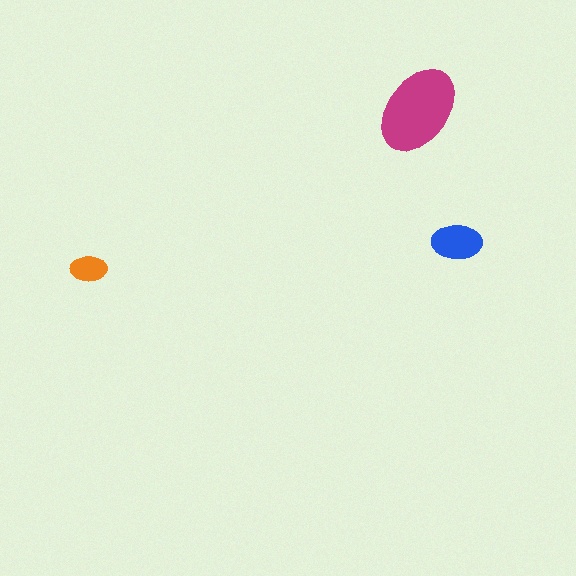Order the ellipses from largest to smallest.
the magenta one, the blue one, the orange one.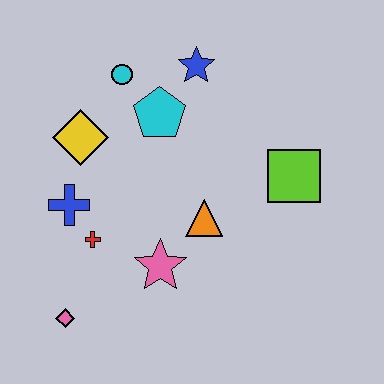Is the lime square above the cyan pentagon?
No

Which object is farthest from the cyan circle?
The pink diamond is farthest from the cyan circle.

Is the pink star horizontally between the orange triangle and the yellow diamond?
Yes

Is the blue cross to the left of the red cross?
Yes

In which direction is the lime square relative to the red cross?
The lime square is to the right of the red cross.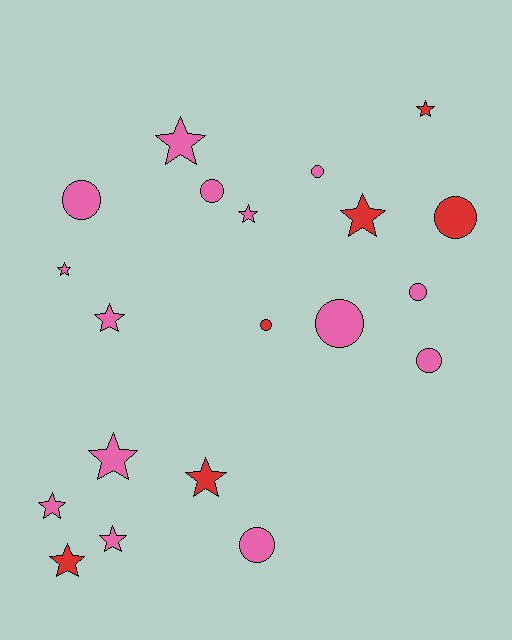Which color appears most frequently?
Pink, with 14 objects.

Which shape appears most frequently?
Star, with 11 objects.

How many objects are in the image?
There are 20 objects.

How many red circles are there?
There are 2 red circles.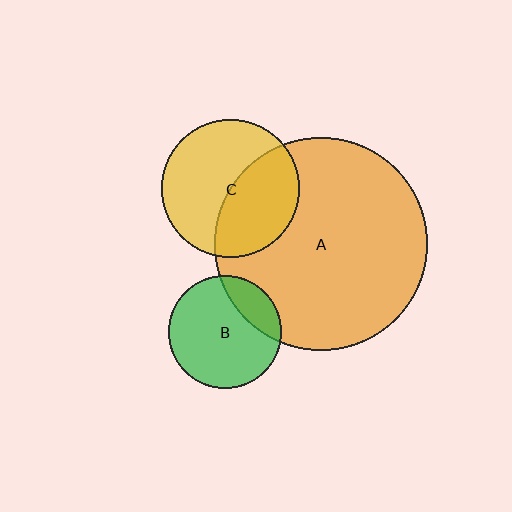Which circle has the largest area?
Circle A (orange).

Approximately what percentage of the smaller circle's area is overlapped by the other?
Approximately 45%.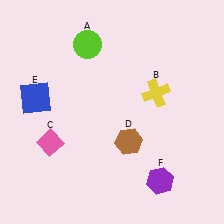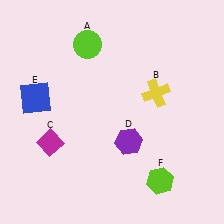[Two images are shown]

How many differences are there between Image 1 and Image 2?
There are 3 differences between the two images.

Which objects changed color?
C changed from pink to magenta. D changed from brown to purple. F changed from purple to lime.